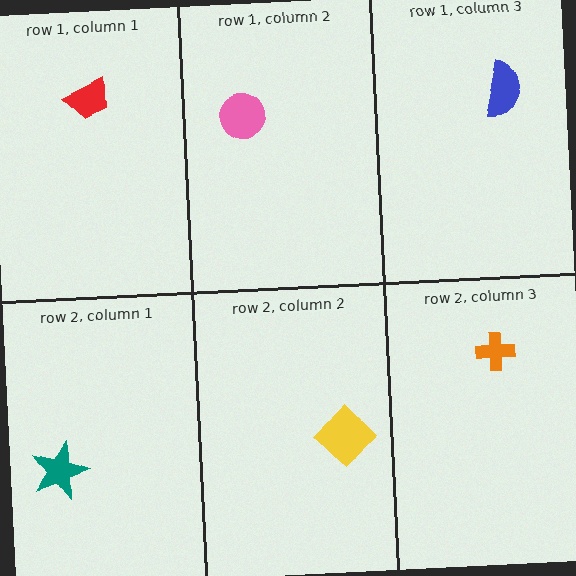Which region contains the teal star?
The row 2, column 1 region.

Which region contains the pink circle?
The row 1, column 2 region.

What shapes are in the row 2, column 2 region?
The yellow diamond.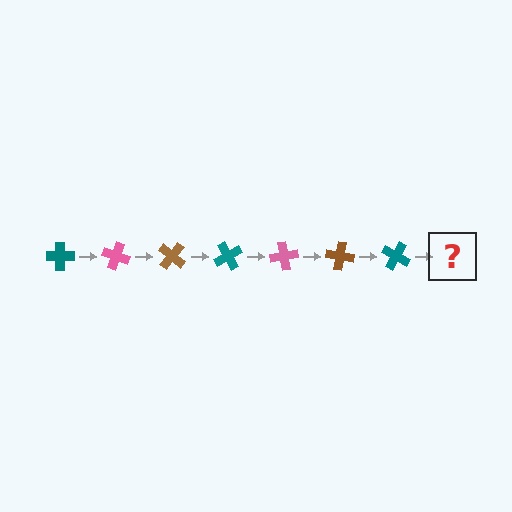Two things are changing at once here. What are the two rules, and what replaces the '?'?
The two rules are that it rotates 20 degrees each step and the color cycles through teal, pink, and brown. The '?' should be a pink cross, rotated 140 degrees from the start.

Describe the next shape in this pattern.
It should be a pink cross, rotated 140 degrees from the start.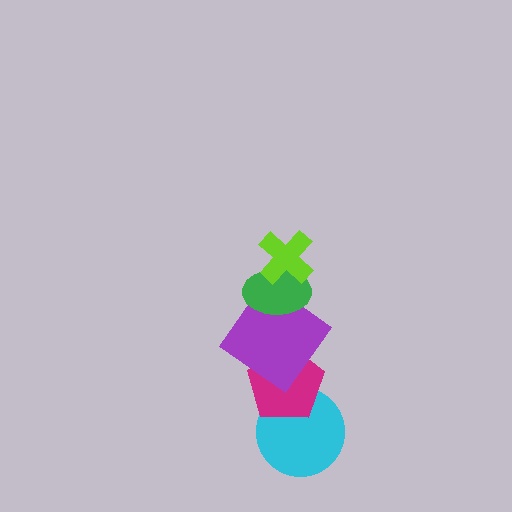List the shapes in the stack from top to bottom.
From top to bottom: the lime cross, the green ellipse, the purple diamond, the magenta pentagon, the cyan circle.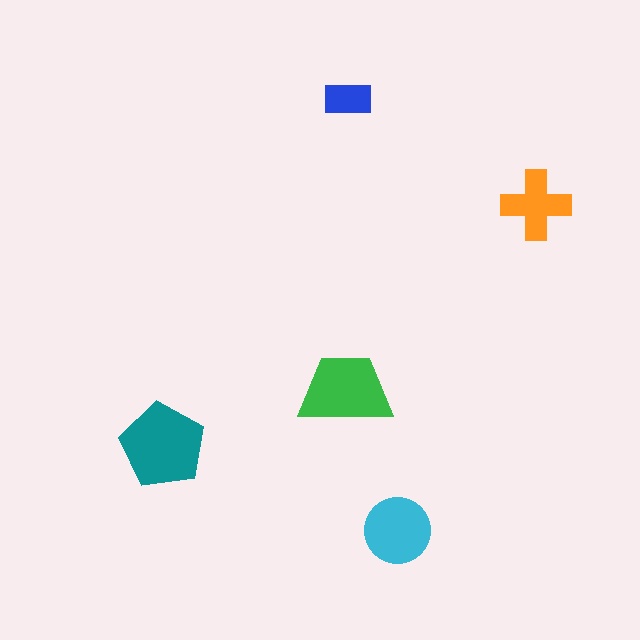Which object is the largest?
The teal pentagon.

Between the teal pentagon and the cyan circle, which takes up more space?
The teal pentagon.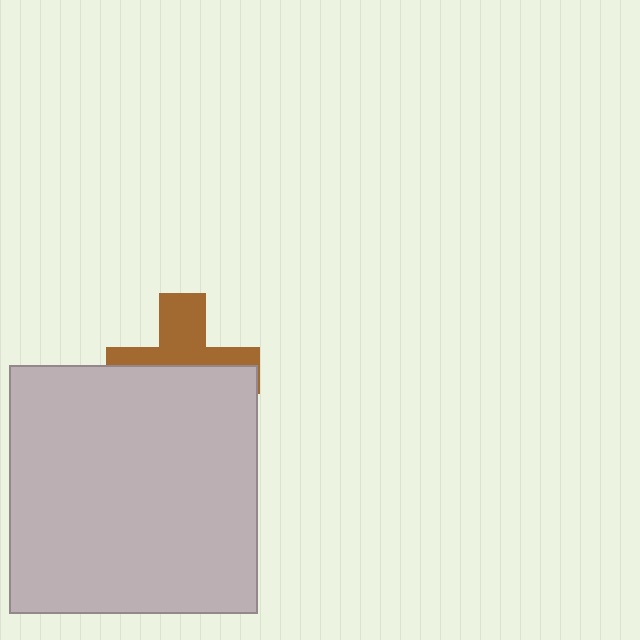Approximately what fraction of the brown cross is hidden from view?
Roughly 56% of the brown cross is hidden behind the light gray square.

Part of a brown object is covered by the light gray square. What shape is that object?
It is a cross.